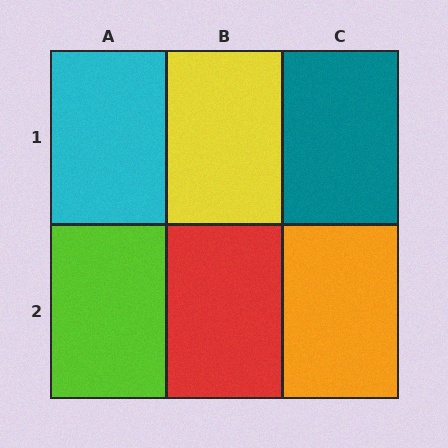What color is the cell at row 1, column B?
Yellow.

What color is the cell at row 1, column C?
Teal.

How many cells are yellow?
1 cell is yellow.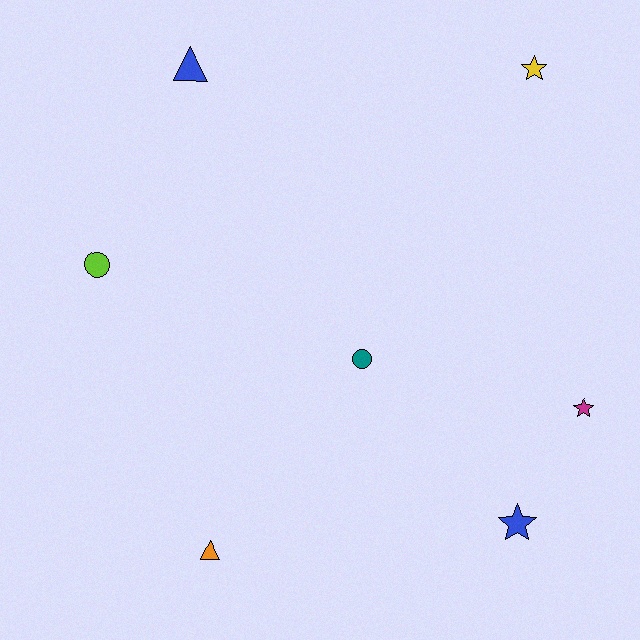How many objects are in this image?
There are 7 objects.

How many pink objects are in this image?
There are no pink objects.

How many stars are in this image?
There are 3 stars.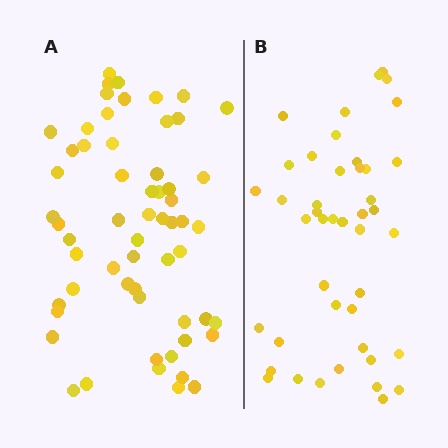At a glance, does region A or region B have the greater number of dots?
Region A (the left region) has more dots.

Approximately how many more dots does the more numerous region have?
Region A has approximately 15 more dots than region B.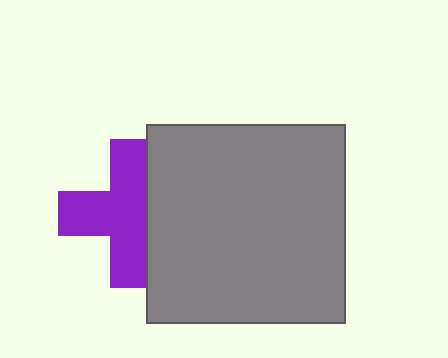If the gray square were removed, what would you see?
You would see the complete purple cross.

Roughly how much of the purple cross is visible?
Most of it is visible (roughly 67%).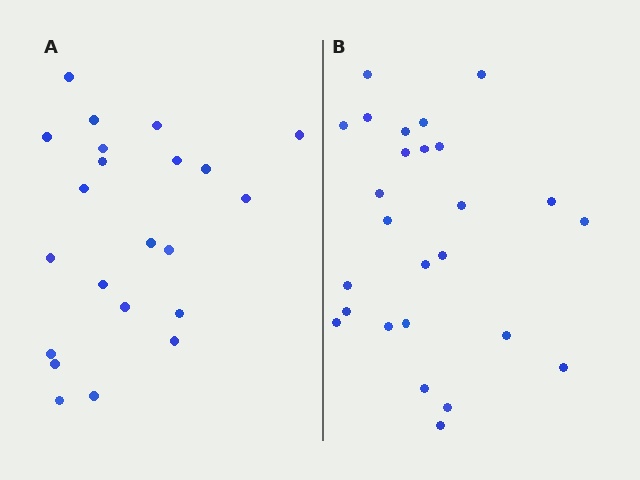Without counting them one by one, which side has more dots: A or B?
Region B (the right region) has more dots.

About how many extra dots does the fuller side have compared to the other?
Region B has about 4 more dots than region A.